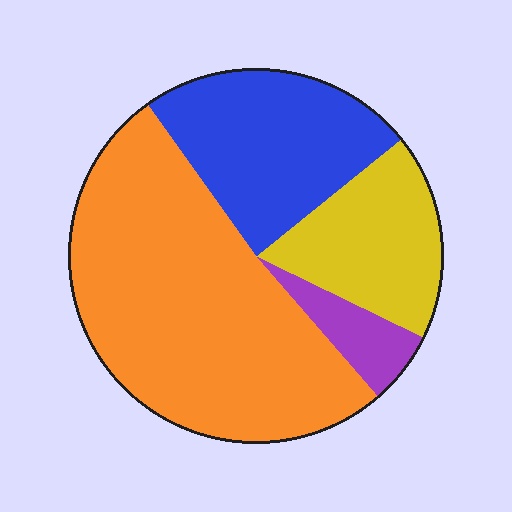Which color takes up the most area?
Orange, at roughly 50%.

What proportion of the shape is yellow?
Yellow covers 18% of the shape.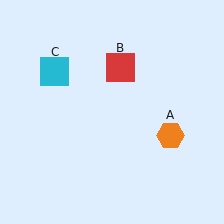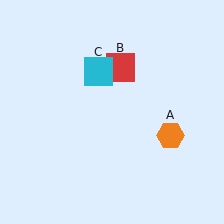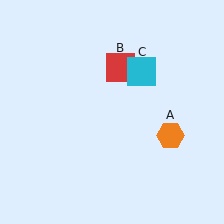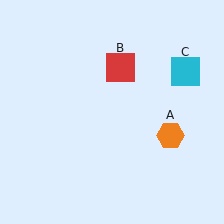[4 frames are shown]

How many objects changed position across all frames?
1 object changed position: cyan square (object C).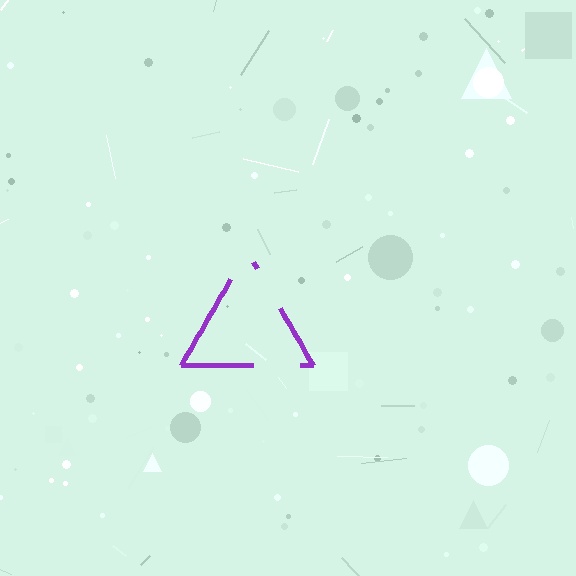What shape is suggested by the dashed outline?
The dashed outline suggests a triangle.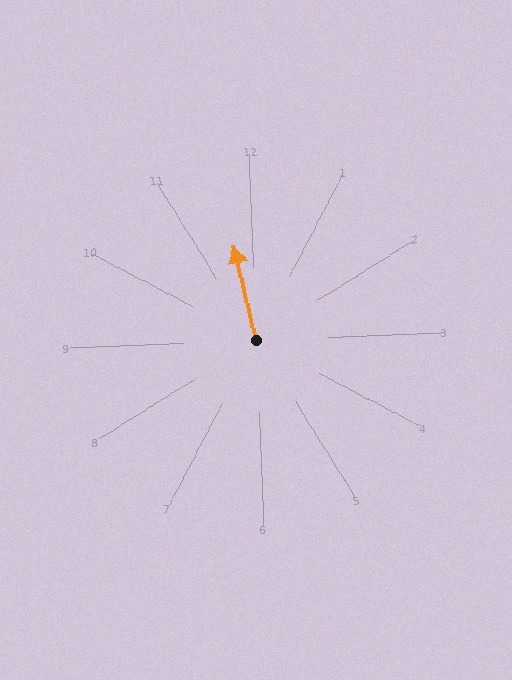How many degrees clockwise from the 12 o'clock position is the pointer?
Approximately 349 degrees.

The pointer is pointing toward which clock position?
Roughly 12 o'clock.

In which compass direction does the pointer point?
North.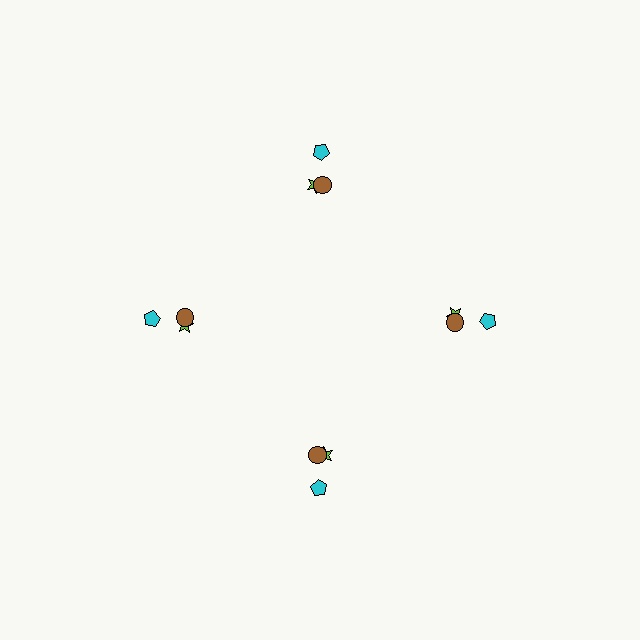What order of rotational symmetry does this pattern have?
This pattern has 4-fold rotational symmetry.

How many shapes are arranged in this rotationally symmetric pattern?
There are 12 shapes, arranged in 4 groups of 3.